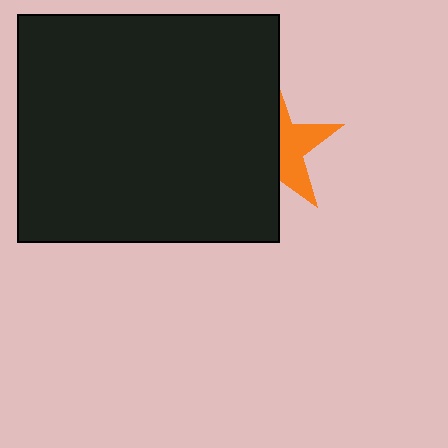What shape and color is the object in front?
The object in front is a black rectangle.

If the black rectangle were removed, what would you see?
You would see the complete orange star.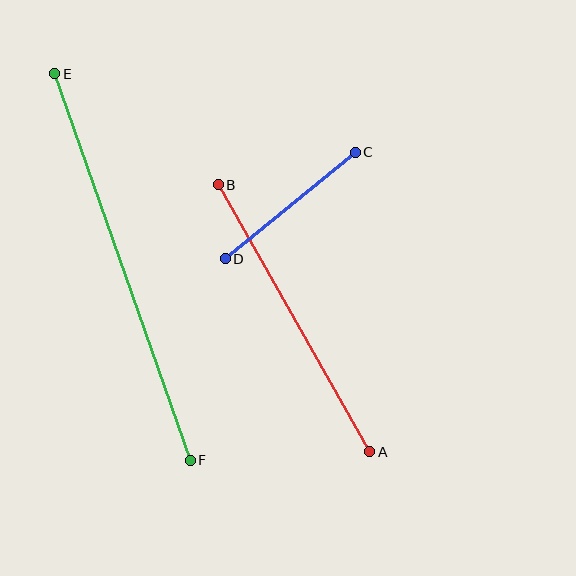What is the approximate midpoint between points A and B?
The midpoint is at approximately (294, 318) pixels.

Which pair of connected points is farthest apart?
Points E and F are farthest apart.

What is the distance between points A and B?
The distance is approximately 307 pixels.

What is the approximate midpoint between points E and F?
The midpoint is at approximately (123, 267) pixels.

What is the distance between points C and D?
The distance is approximately 168 pixels.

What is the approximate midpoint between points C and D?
The midpoint is at approximately (290, 206) pixels.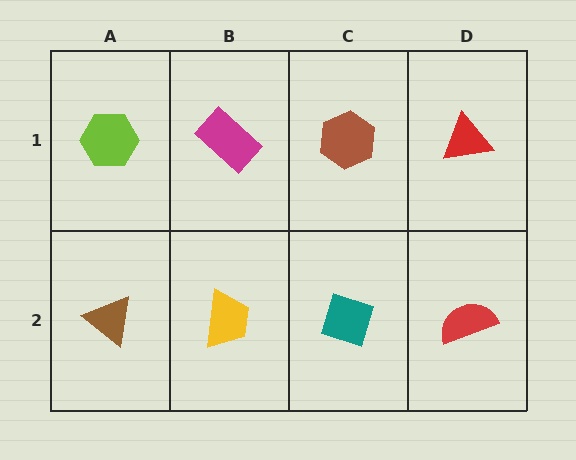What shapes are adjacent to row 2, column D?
A red triangle (row 1, column D), a teal diamond (row 2, column C).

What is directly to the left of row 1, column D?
A brown hexagon.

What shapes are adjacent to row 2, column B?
A magenta rectangle (row 1, column B), a brown triangle (row 2, column A), a teal diamond (row 2, column C).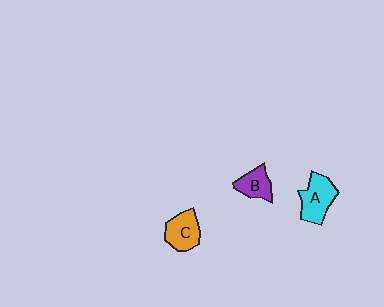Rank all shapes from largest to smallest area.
From largest to smallest: A (cyan), C (orange), B (purple).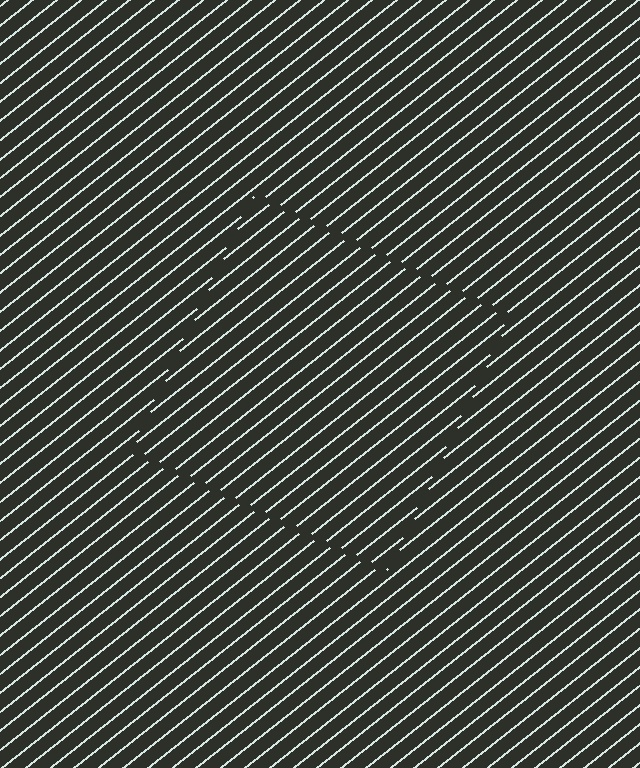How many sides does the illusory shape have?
4 sides — the line-ends trace a square.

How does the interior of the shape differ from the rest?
The interior of the shape contains the same grating, shifted by half a period — the contour is defined by the phase discontinuity where line-ends from the inner and outer gratings abut.